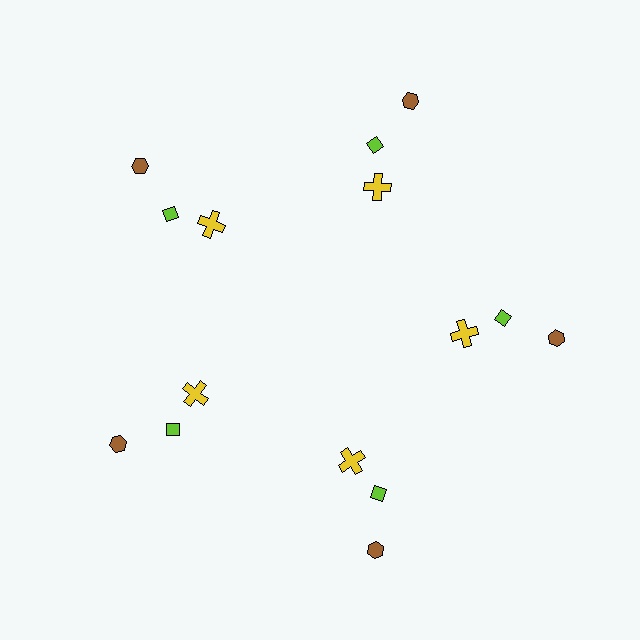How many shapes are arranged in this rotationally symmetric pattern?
There are 15 shapes, arranged in 5 groups of 3.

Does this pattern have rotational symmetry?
Yes, this pattern has 5-fold rotational symmetry. It looks the same after rotating 72 degrees around the center.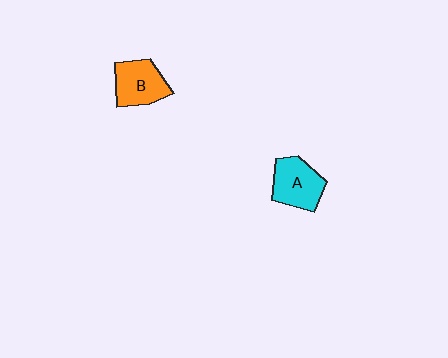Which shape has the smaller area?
Shape B (orange).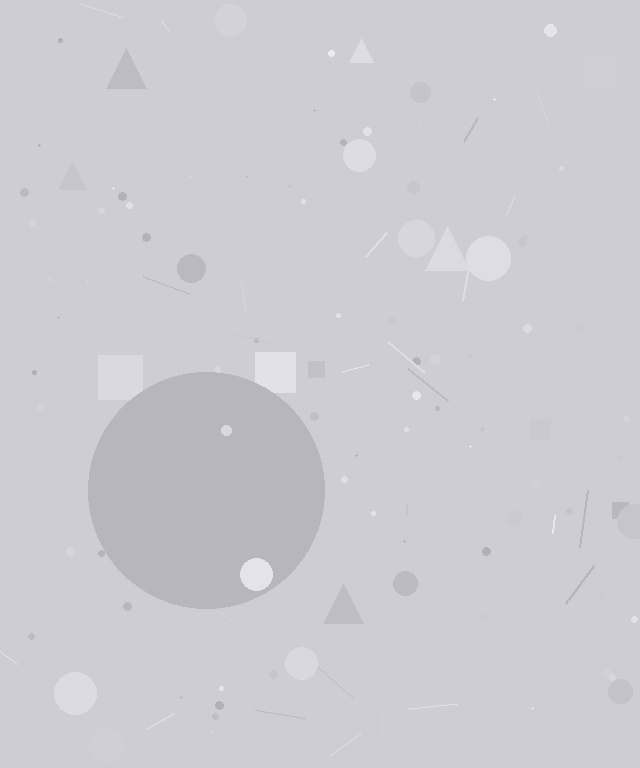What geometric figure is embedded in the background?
A circle is embedded in the background.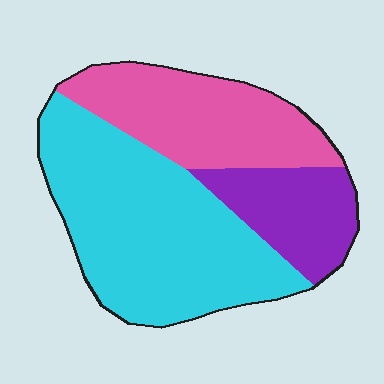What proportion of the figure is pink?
Pink takes up about one third (1/3) of the figure.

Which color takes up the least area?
Purple, at roughly 20%.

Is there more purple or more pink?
Pink.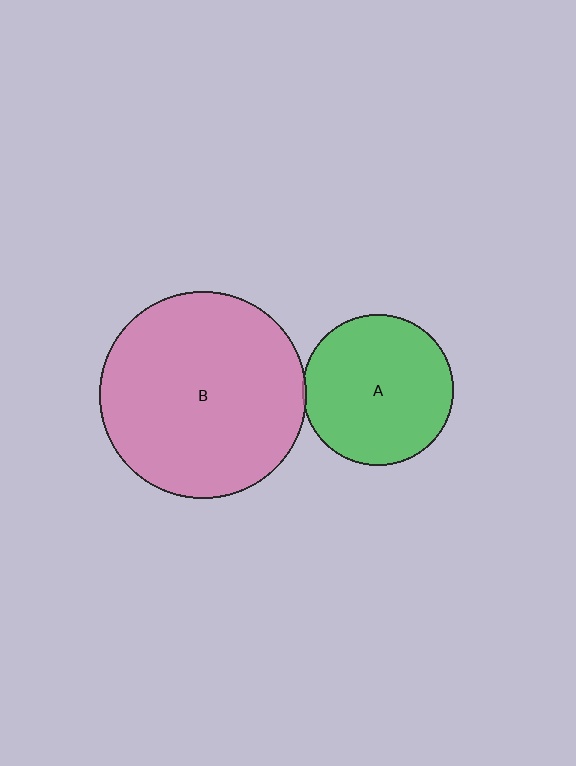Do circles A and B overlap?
Yes.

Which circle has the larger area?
Circle B (pink).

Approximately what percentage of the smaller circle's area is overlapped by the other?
Approximately 5%.